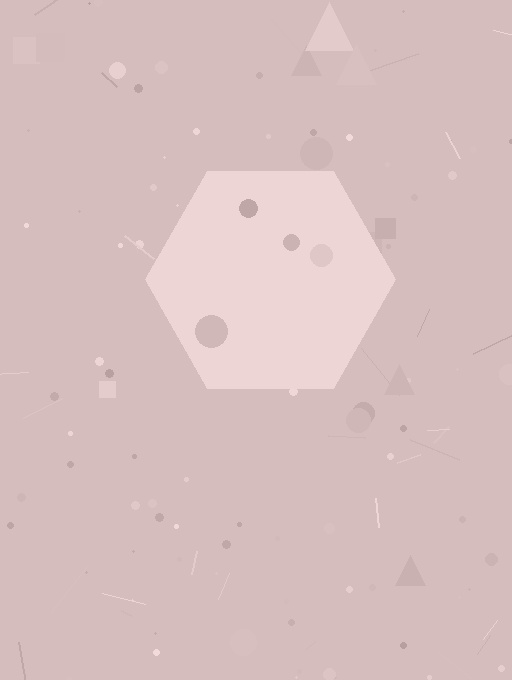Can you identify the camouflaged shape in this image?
The camouflaged shape is a hexagon.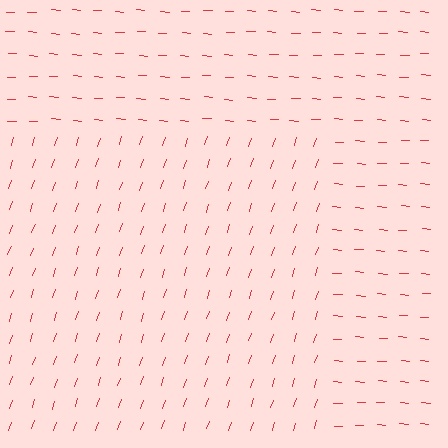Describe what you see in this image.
The image is filled with small red line segments. A rectangle region in the image has lines oriented differently from the surrounding lines, creating a visible texture boundary.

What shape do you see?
I see a rectangle.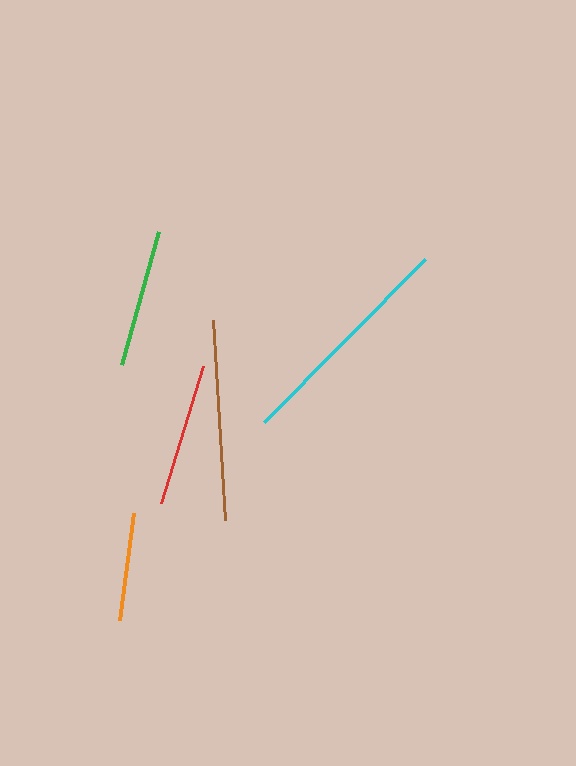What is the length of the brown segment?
The brown segment is approximately 200 pixels long.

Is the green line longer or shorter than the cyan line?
The cyan line is longer than the green line.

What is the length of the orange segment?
The orange segment is approximately 108 pixels long.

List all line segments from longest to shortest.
From longest to shortest: cyan, brown, red, green, orange.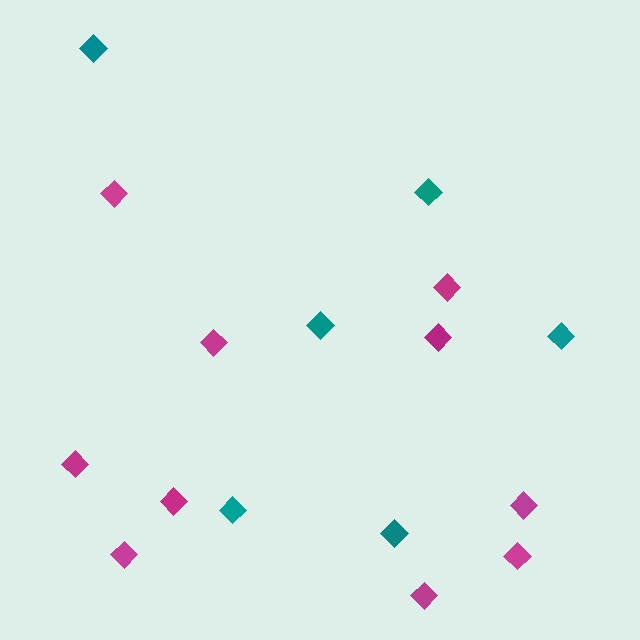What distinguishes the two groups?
There are 2 groups: one group of teal diamonds (6) and one group of magenta diamonds (10).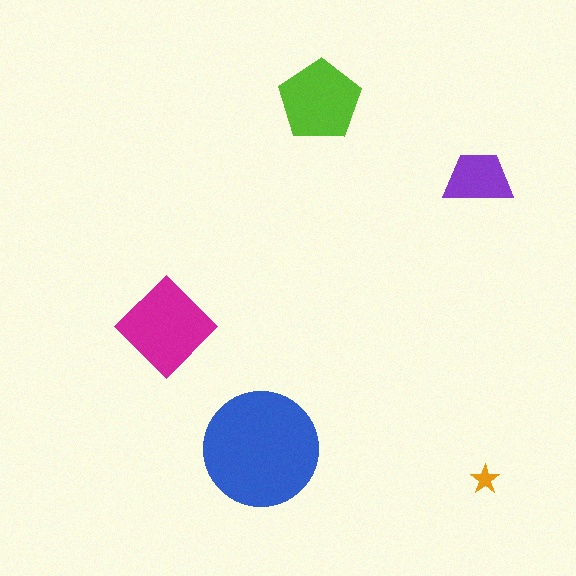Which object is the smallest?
The orange star.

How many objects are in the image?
There are 5 objects in the image.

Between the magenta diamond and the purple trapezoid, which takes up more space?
The magenta diamond.